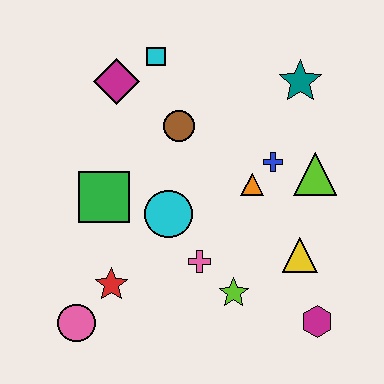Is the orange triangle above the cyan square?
No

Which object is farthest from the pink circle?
The teal star is farthest from the pink circle.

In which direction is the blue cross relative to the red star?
The blue cross is to the right of the red star.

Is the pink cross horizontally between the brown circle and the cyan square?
No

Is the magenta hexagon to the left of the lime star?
No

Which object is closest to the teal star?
The blue cross is closest to the teal star.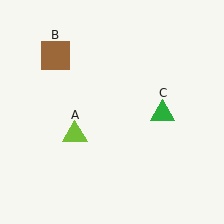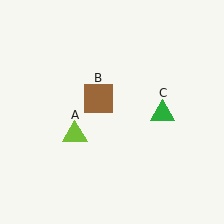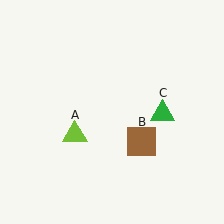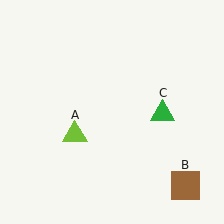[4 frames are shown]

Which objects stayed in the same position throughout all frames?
Lime triangle (object A) and green triangle (object C) remained stationary.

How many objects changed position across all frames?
1 object changed position: brown square (object B).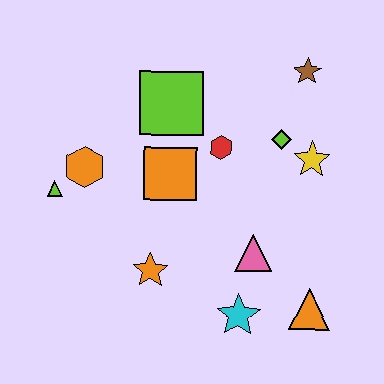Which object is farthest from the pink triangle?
The lime triangle is farthest from the pink triangle.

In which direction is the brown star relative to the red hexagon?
The brown star is to the right of the red hexagon.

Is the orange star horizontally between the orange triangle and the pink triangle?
No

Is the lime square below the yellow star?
No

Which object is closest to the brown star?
The lime diamond is closest to the brown star.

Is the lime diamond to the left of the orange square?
No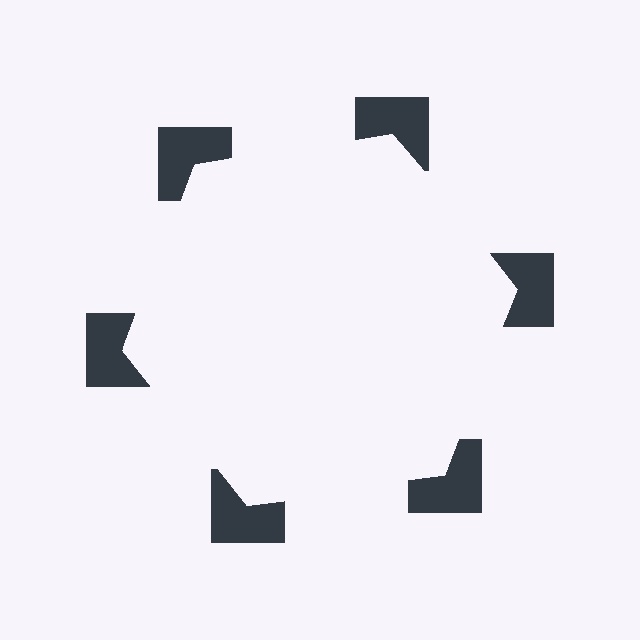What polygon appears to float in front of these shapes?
An illusory hexagon — its edges are inferred from the aligned wedge cuts in the notched squares, not physically drawn.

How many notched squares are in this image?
There are 6 — one at each vertex of the illusory hexagon.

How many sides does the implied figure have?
6 sides.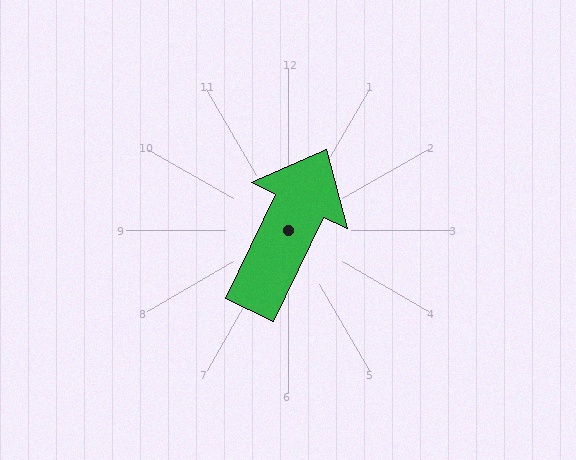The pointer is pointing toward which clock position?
Roughly 1 o'clock.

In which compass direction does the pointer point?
Northeast.